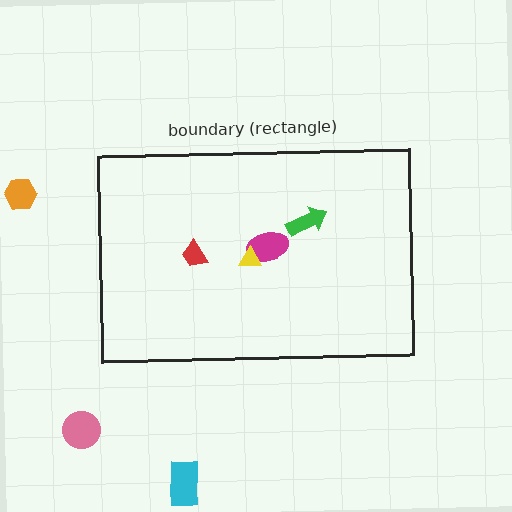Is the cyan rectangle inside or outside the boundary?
Outside.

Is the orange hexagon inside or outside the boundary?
Outside.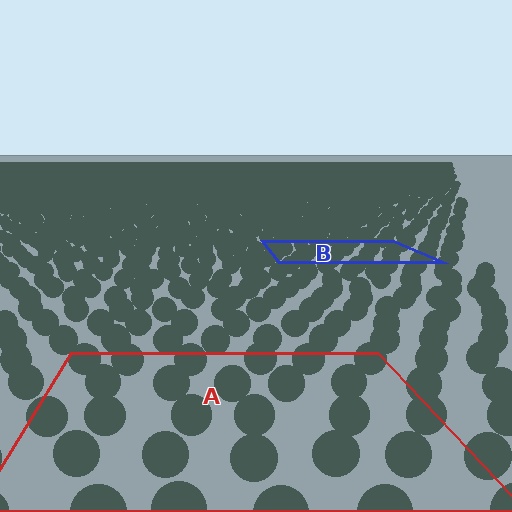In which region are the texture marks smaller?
The texture marks are smaller in region B, because it is farther away.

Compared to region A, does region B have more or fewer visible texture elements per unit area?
Region B has more texture elements per unit area — they are packed more densely because it is farther away.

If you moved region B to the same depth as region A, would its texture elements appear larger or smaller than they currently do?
They would appear larger. At a closer depth, the same texture elements are projected at a bigger on-screen size.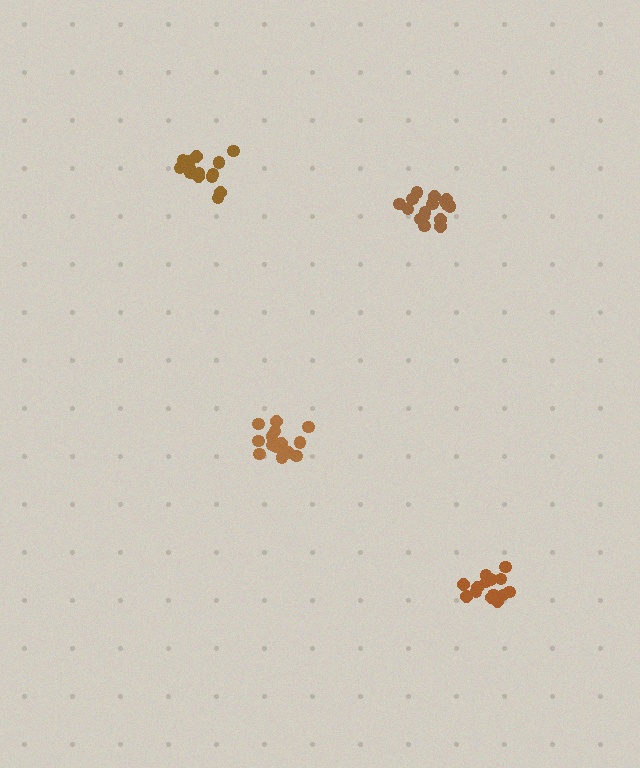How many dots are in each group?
Group 1: 16 dots, Group 2: 14 dots, Group 3: 14 dots, Group 4: 14 dots (58 total).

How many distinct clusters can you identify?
There are 4 distinct clusters.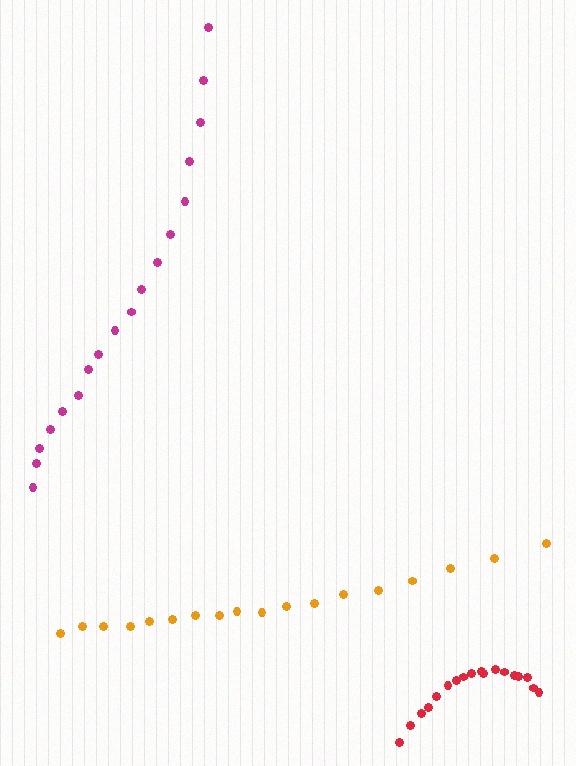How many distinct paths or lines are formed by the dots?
There are 3 distinct paths.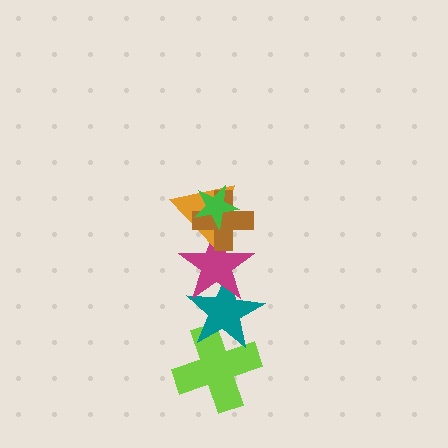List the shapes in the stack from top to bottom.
From top to bottom: the green star, the brown cross, the orange triangle, the magenta star, the teal star, the lime cross.